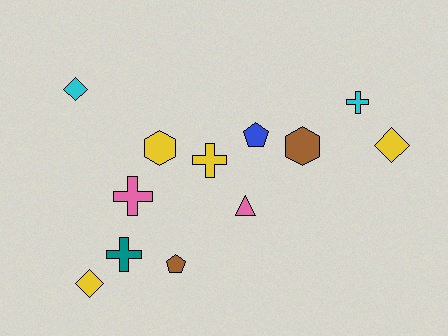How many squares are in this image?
There are no squares.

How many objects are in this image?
There are 12 objects.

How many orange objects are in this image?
There are no orange objects.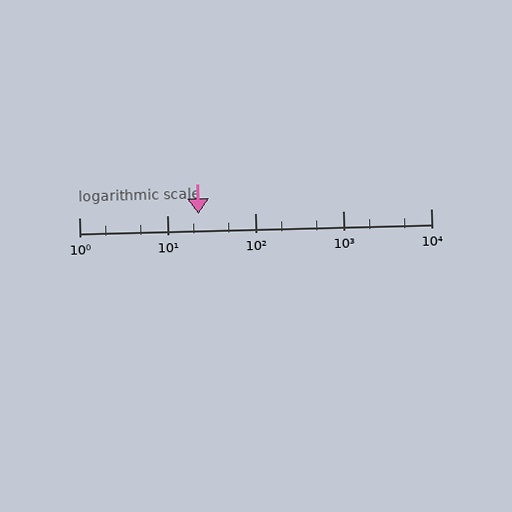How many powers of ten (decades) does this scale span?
The scale spans 4 decades, from 1 to 10000.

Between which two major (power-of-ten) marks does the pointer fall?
The pointer is between 10 and 100.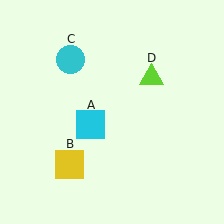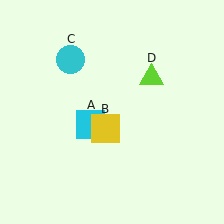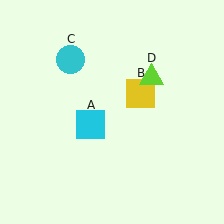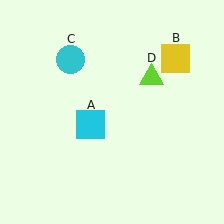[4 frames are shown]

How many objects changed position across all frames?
1 object changed position: yellow square (object B).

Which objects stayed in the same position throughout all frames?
Cyan square (object A) and cyan circle (object C) and lime triangle (object D) remained stationary.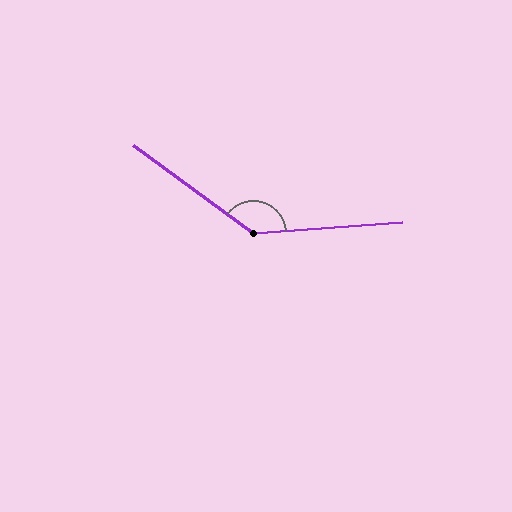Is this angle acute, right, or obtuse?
It is obtuse.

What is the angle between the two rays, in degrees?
Approximately 139 degrees.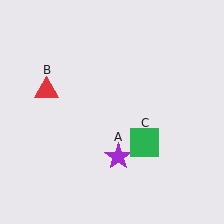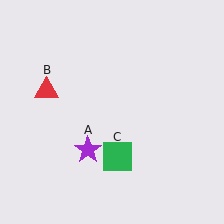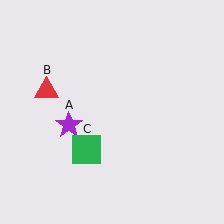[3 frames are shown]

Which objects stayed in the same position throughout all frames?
Red triangle (object B) remained stationary.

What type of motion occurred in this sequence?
The purple star (object A), green square (object C) rotated clockwise around the center of the scene.